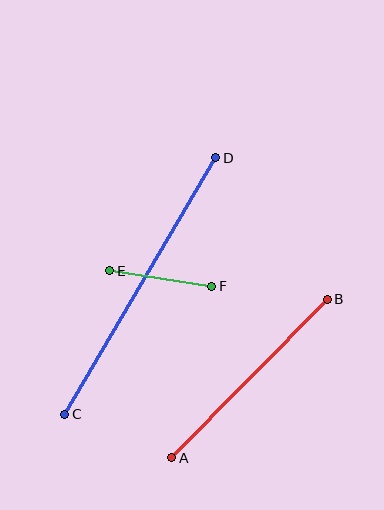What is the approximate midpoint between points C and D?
The midpoint is at approximately (140, 286) pixels.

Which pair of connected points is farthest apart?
Points C and D are farthest apart.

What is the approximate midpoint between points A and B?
The midpoint is at approximately (249, 379) pixels.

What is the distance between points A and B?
The distance is approximately 222 pixels.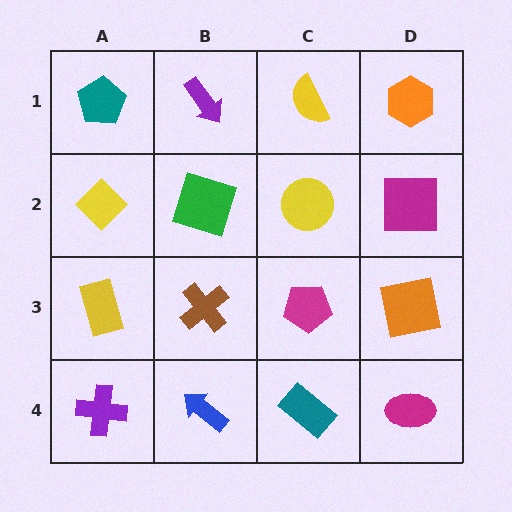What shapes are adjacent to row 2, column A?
A teal pentagon (row 1, column A), a yellow rectangle (row 3, column A), a green square (row 2, column B).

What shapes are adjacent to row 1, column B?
A green square (row 2, column B), a teal pentagon (row 1, column A), a yellow semicircle (row 1, column C).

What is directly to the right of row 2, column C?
A magenta square.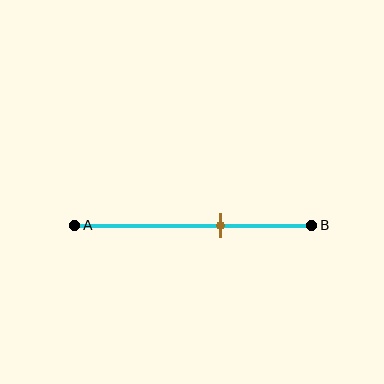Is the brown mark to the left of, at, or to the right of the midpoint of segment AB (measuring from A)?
The brown mark is to the right of the midpoint of segment AB.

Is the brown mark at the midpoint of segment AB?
No, the mark is at about 60% from A, not at the 50% midpoint.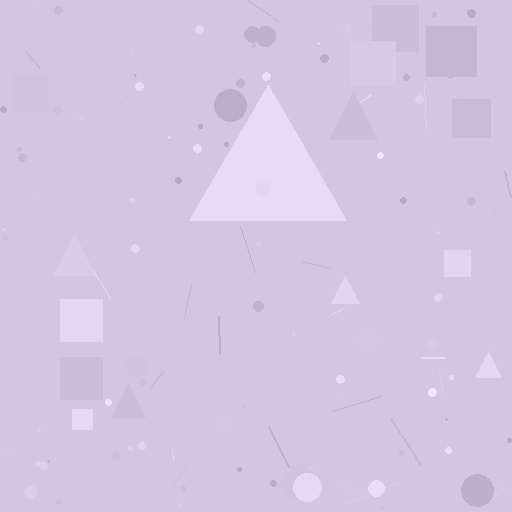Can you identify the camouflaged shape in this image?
The camouflaged shape is a triangle.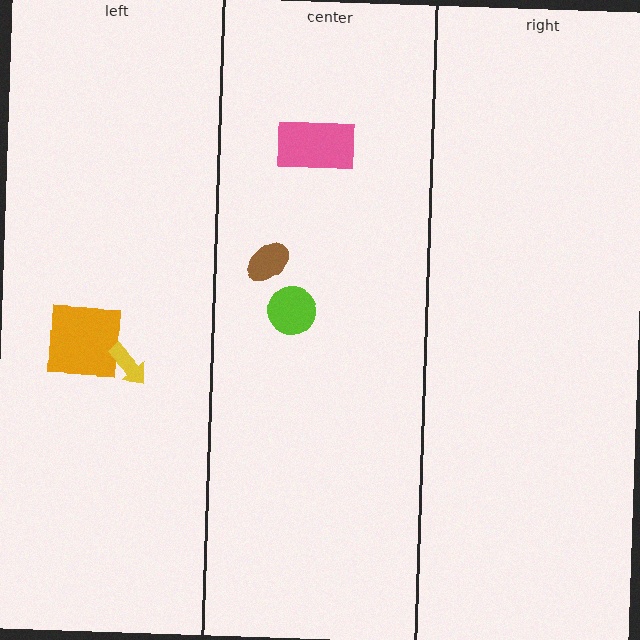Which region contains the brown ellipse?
The center region.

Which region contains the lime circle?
The center region.